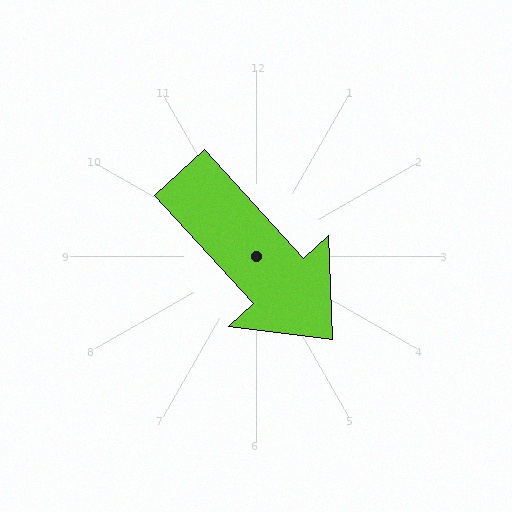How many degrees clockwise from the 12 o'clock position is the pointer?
Approximately 137 degrees.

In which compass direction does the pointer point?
Southeast.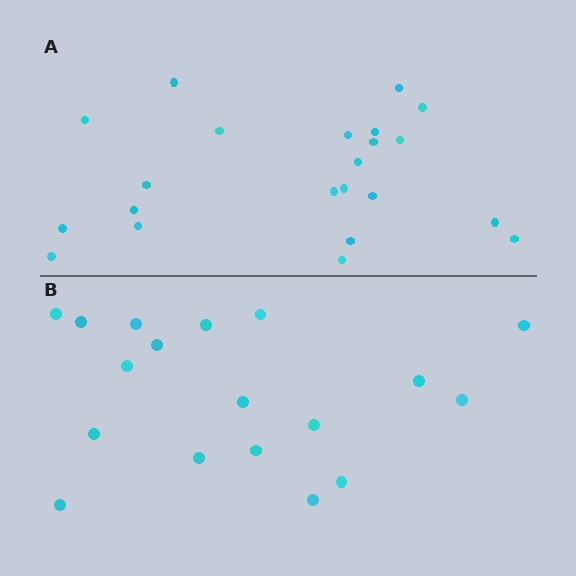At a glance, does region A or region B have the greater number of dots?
Region A (the top region) has more dots.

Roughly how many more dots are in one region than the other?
Region A has about 4 more dots than region B.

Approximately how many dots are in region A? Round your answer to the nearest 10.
About 20 dots. (The exact count is 22, which rounds to 20.)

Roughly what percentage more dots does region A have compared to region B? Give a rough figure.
About 20% more.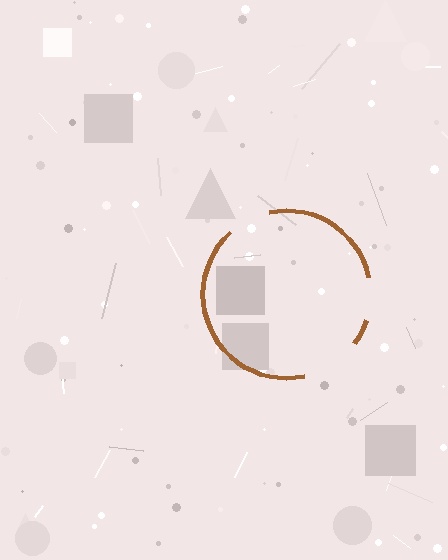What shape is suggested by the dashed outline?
The dashed outline suggests a circle.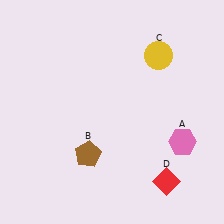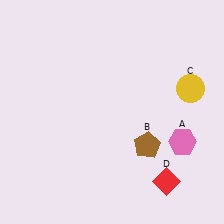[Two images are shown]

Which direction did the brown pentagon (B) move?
The brown pentagon (B) moved right.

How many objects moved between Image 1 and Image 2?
2 objects moved between the two images.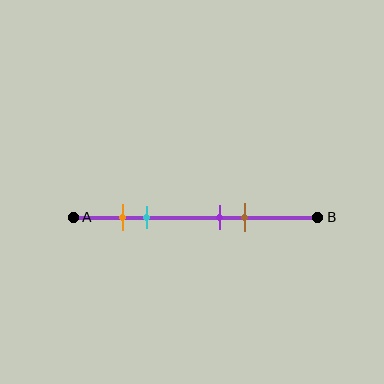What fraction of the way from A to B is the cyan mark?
The cyan mark is approximately 30% (0.3) of the way from A to B.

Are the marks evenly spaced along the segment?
No, the marks are not evenly spaced.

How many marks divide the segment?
There are 4 marks dividing the segment.